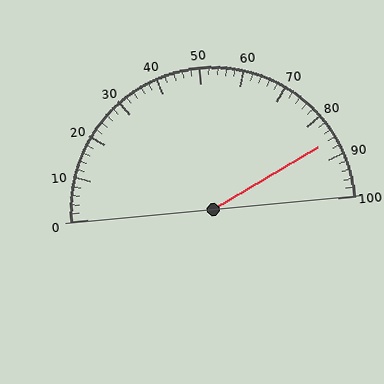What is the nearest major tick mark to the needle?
The nearest major tick mark is 90.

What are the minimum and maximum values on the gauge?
The gauge ranges from 0 to 100.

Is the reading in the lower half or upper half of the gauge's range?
The reading is in the upper half of the range (0 to 100).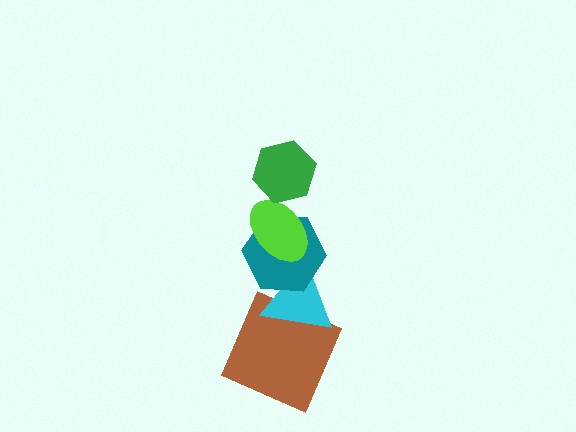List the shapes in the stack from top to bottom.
From top to bottom: the green hexagon, the lime ellipse, the teal hexagon, the cyan triangle, the brown square.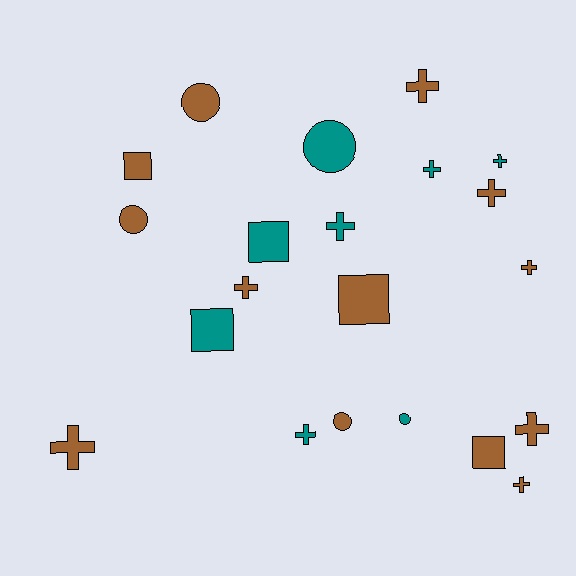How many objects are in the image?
There are 21 objects.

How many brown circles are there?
There are 3 brown circles.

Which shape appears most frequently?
Cross, with 11 objects.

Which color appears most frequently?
Brown, with 13 objects.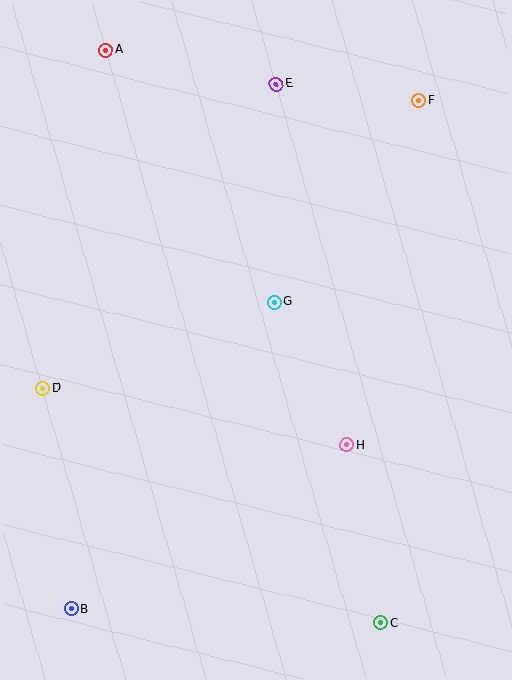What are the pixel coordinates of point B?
Point B is at (71, 609).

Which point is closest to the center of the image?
Point G at (274, 302) is closest to the center.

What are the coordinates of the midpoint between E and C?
The midpoint between E and C is at (329, 353).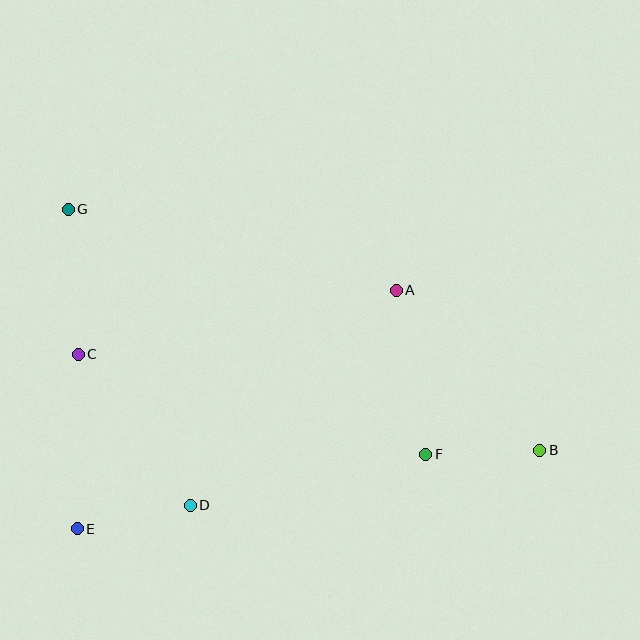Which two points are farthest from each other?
Points B and G are farthest from each other.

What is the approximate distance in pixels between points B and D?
The distance between B and D is approximately 354 pixels.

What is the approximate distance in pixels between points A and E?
The distance between A and E is approximately 398 pixels.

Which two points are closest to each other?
Points B and F are closest to each other.